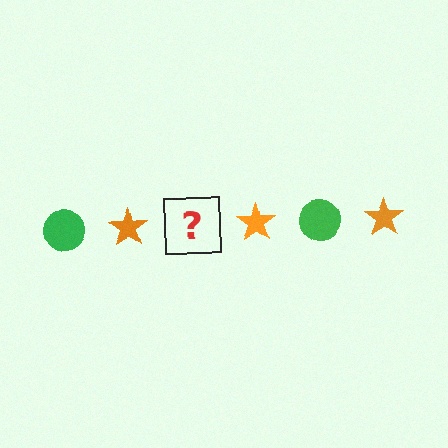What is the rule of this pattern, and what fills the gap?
The rule is that the pattern alternates between green circle and orange star. The gap should be filled with a green circle.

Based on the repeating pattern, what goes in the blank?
The blank should be a green circle.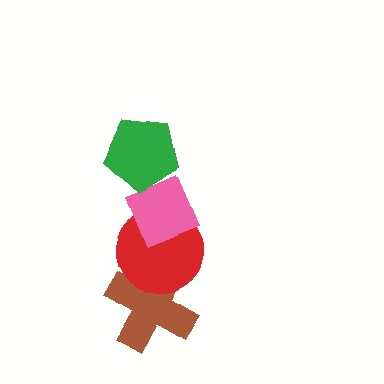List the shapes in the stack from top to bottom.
From top to bottom: the green pentagon, the pink diamond, the red circle, the brown cross.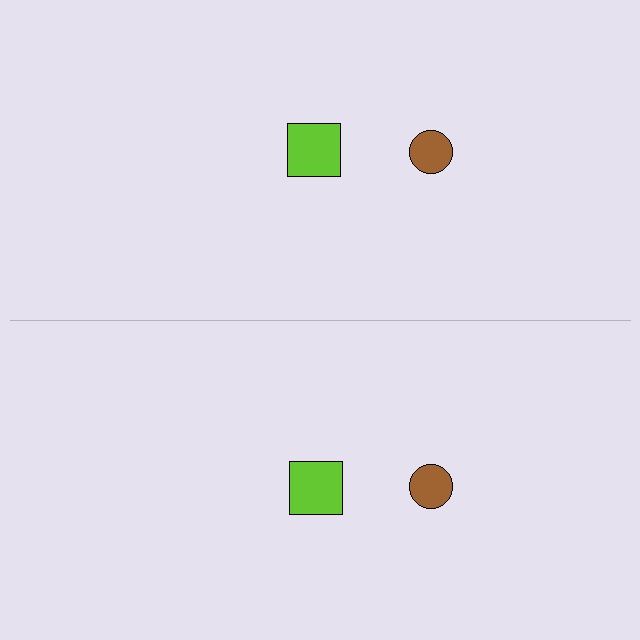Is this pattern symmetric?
Yes, this pattern has bilateral (reflection) symmetry.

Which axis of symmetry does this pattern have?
The pattern has a horizontal axis of symmetry running through the center of the image.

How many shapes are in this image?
There are 4 shapes in this image.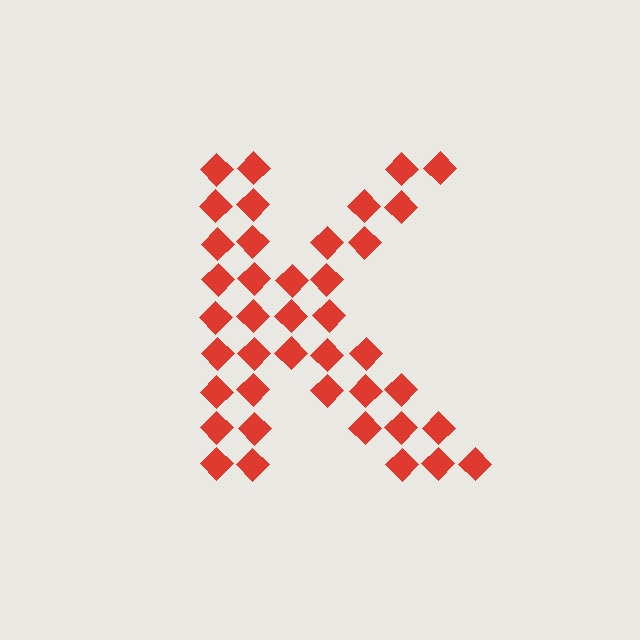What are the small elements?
The small elements are diamonds.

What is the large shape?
The large shape is the letter K.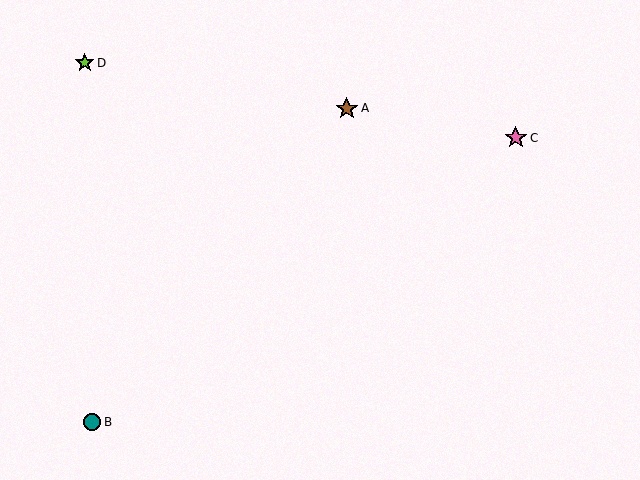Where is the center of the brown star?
The center of the brown star is at (347, 108).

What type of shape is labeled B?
Shape B is a teal circle.